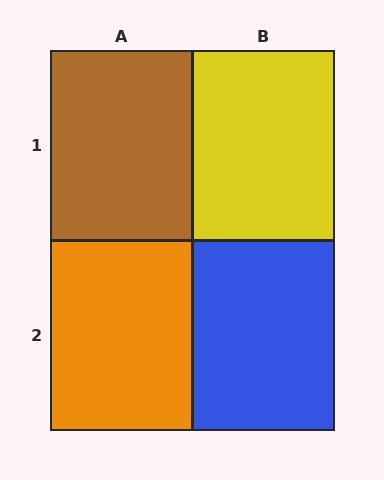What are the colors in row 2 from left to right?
Orange, blue.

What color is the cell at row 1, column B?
Yellow.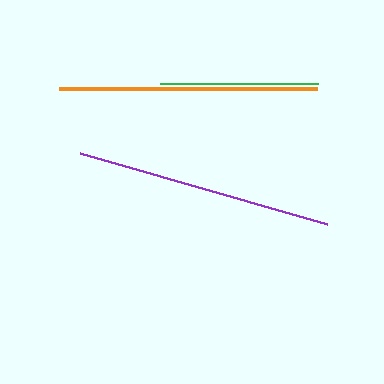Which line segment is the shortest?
The green line is the shortest at approximately 158 pixels.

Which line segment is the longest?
The orange line is the longest at approximately 258 pixels.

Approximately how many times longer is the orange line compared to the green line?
The orange line is approximately 1.6 times the length of the green line.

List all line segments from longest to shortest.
From longest to shortest: orange, purple, green.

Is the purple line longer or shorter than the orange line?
The orange line is longer than the purple line.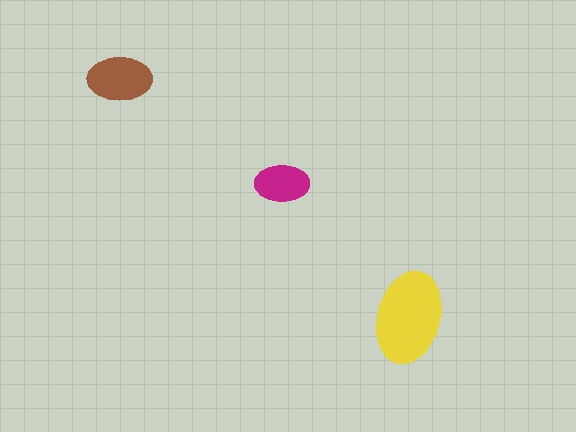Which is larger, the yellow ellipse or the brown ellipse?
The yellow one.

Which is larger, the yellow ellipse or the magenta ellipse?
The yellow one.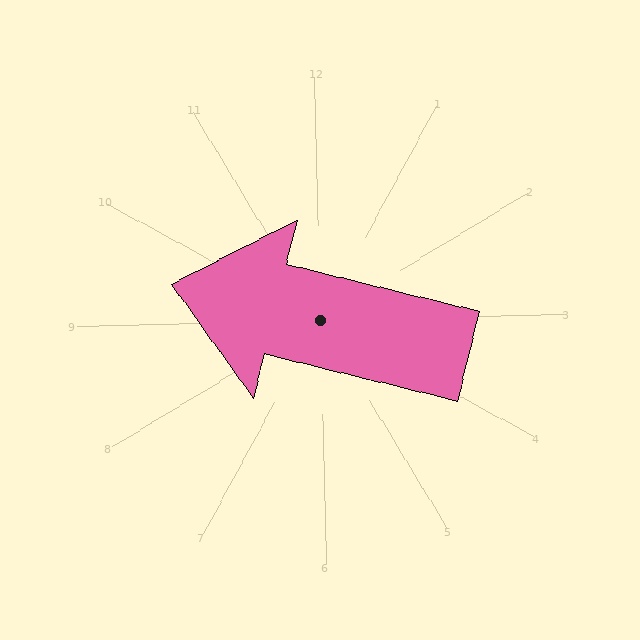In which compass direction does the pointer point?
West.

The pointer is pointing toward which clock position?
Roughly 10 o'clock.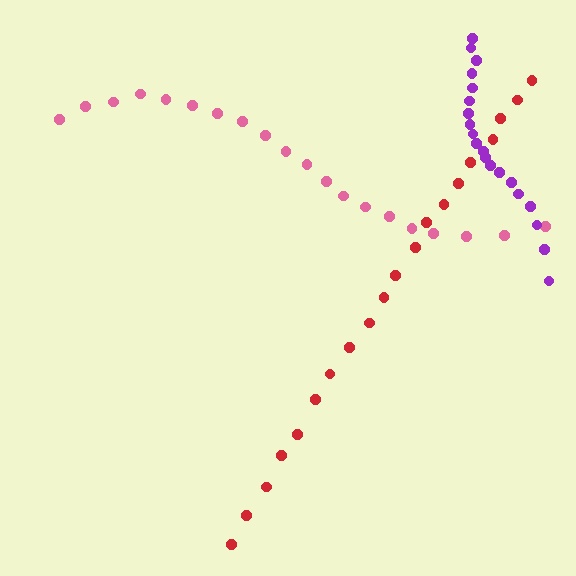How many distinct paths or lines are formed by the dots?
There are 3 distinct paths.